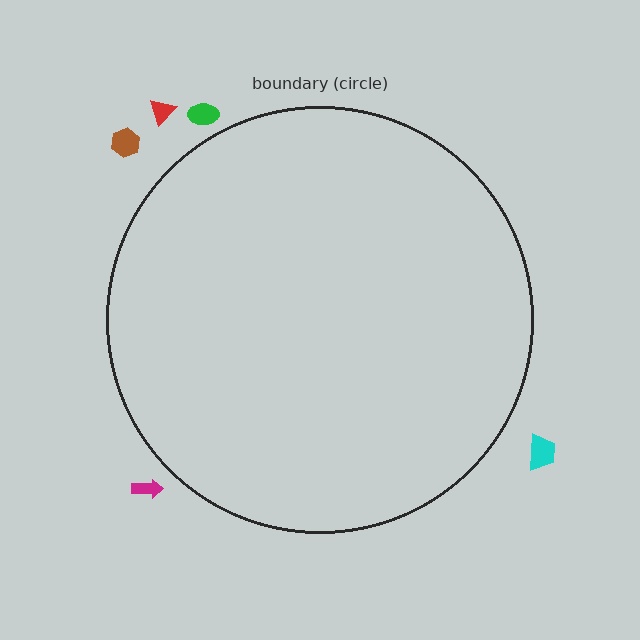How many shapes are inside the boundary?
0 inside, 5 outside.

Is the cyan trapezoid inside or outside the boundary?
Outside.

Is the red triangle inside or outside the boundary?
Outside.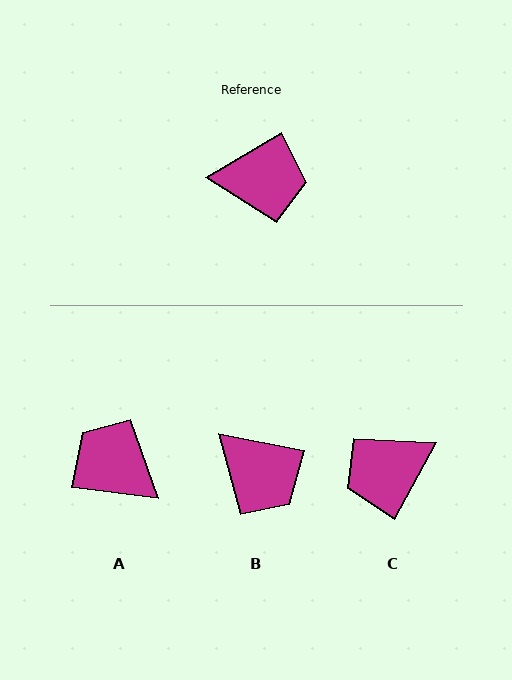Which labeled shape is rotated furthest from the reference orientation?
C, about 150 degrees away.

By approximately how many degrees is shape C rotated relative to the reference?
Approximately 150 degrees clockwise.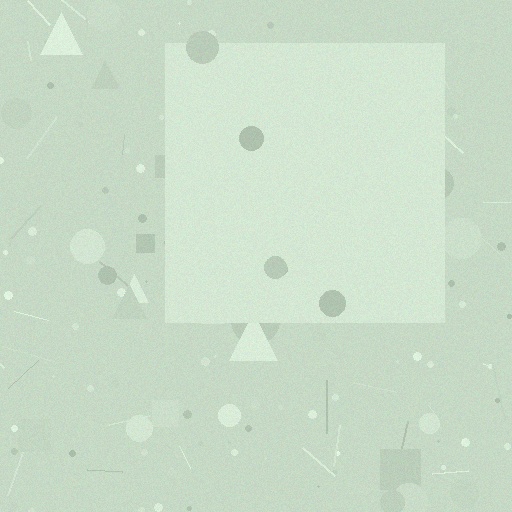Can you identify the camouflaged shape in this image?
The camouflaged shape is a square.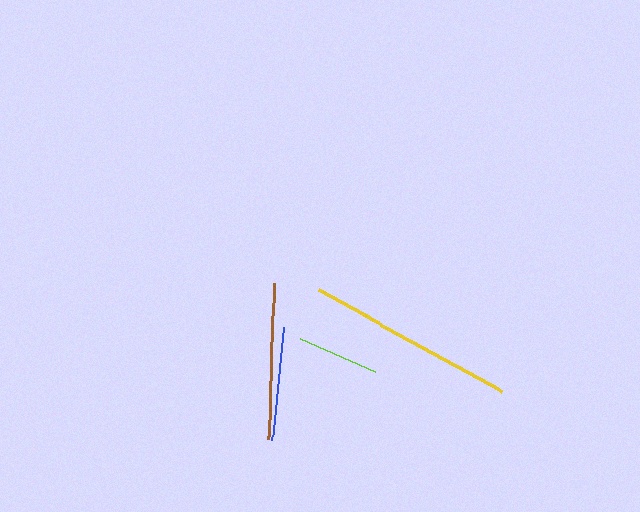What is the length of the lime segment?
The lime segment is approximately 82 pixels long.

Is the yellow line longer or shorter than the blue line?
The yellow line is longer than the blue line.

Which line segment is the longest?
The yellow line is the longest at approximately 210 pixels.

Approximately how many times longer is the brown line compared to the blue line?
The brown line is approximately 1.4 times the length of the blue line.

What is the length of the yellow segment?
The yellow segment is approximately 210 pixels long.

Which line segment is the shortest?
The lime line is the shortest at approximately 82 pixels.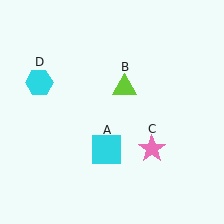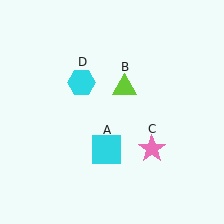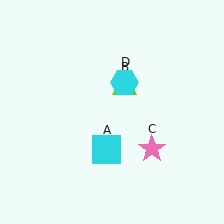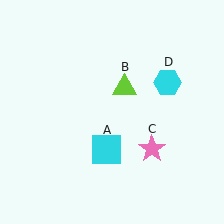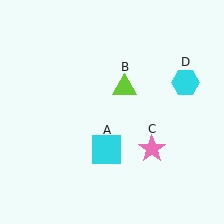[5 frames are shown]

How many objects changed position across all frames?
1 object changed position: cyan hexagon (object D).